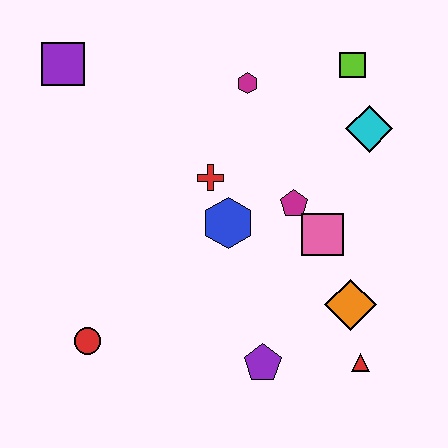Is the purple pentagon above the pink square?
No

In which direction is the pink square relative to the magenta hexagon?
The pink square is below the magenta hexagon.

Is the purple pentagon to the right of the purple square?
Yes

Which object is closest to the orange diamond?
The red triangle is closest to the orange diamond.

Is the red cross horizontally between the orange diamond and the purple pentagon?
No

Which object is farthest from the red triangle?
The purple square is farthest from the red triangle.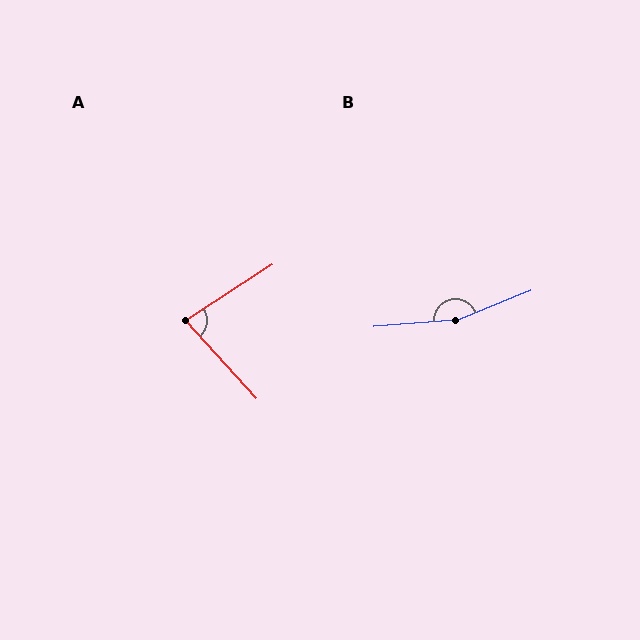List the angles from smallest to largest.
A (81°), B (163°).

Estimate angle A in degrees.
Approximately 81 degrees.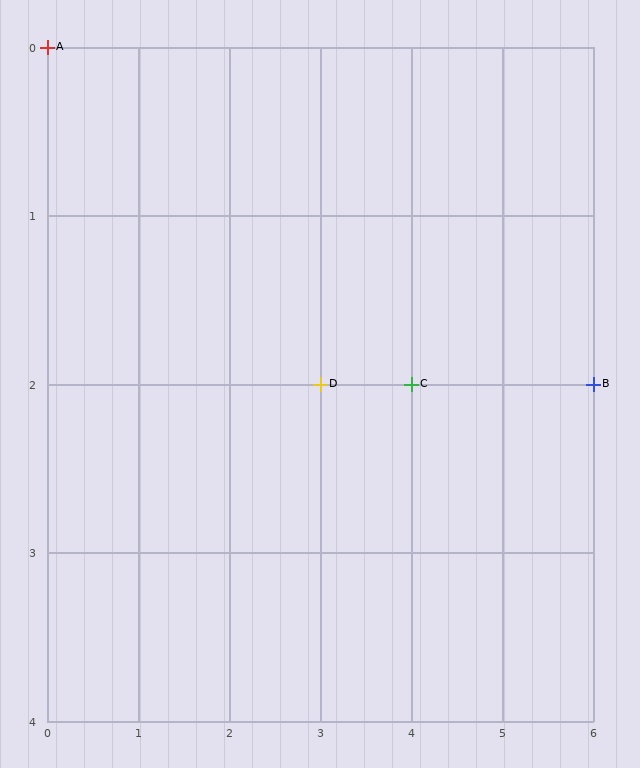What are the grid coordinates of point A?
Point A is at grid coordinates (0, 0).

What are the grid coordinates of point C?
Point C is at grid coordinates (4, 2).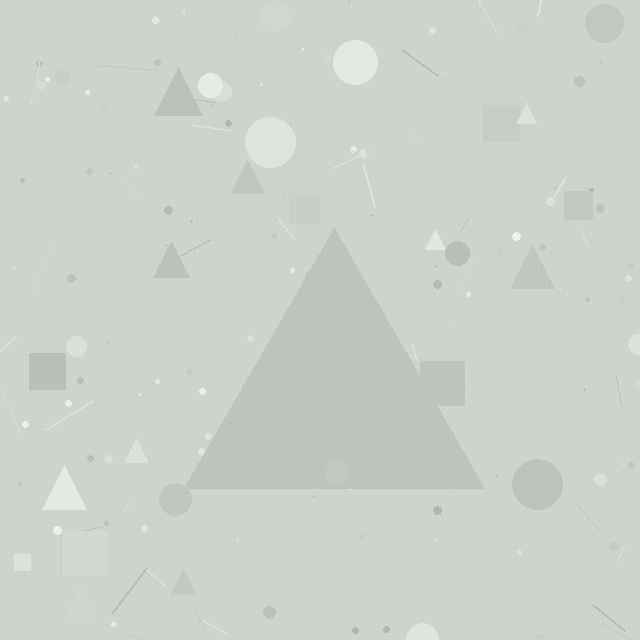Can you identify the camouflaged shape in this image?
The camouflaged shape is a triangle.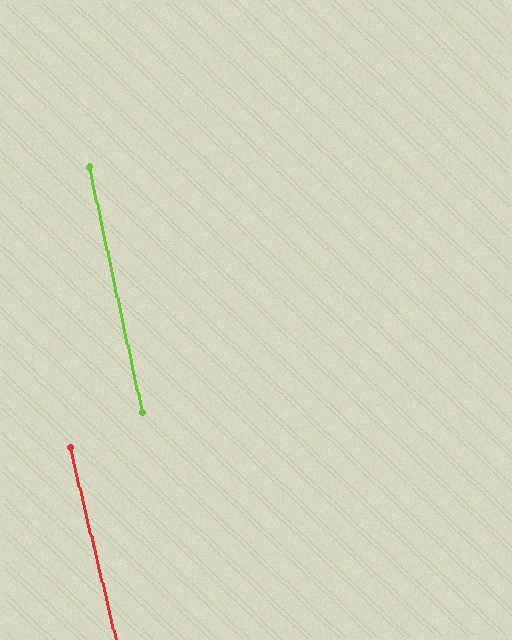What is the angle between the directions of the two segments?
Approximately 1 degree.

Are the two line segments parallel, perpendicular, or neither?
Parallel — their directions differ by only 1.1°.